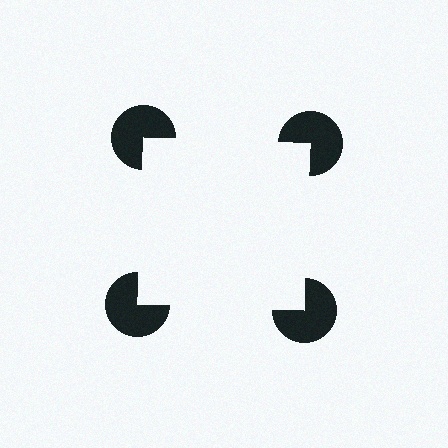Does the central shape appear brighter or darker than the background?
It typically appears slightly brighter than the background, even though no actual brightness change is drawn.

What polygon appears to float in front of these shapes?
An illusory square — its edges are inferred from the aligned wedge cuts in the pac-man discs, not physically drawn.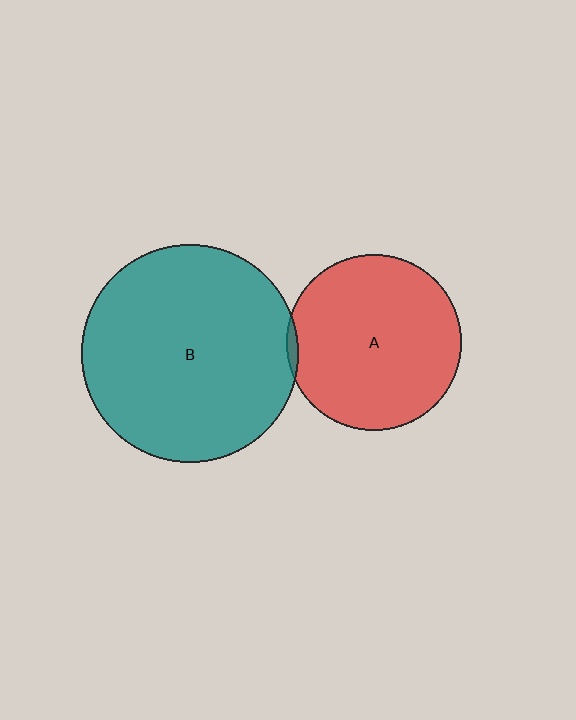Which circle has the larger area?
Circle B (teal).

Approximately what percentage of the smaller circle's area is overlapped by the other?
Approximately 5%.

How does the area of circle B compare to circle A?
Approximately 1.5 times.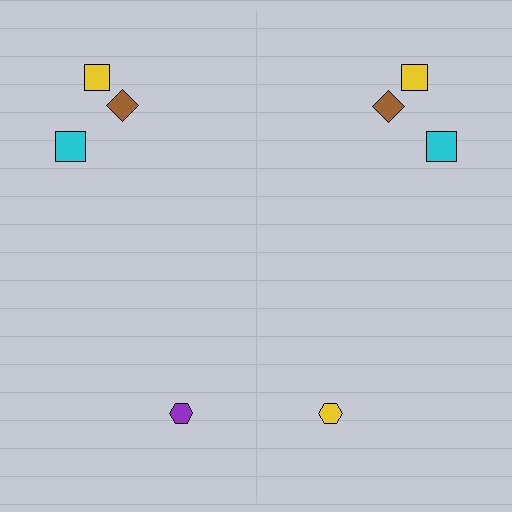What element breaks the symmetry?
The yellow hexagon on the right side breaks the symmetry — its mirror counterpart is purple.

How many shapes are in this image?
There are 8 shapes in this image.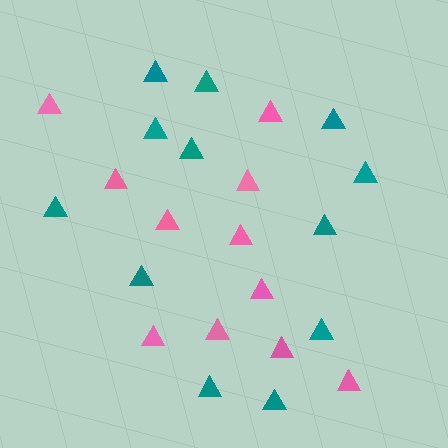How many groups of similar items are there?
There are 2 groups: one group of teal triangles (12) and one group of pink triangles (11).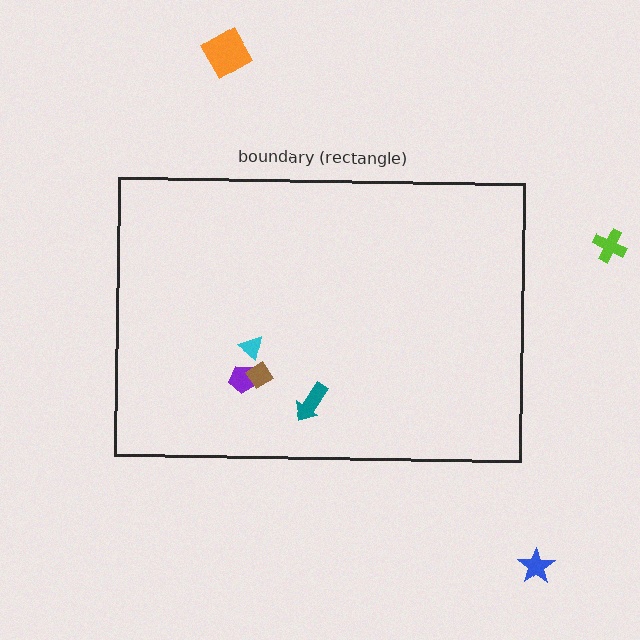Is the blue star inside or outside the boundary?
Outside.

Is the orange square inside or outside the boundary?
Outside.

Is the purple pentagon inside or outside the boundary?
Inside.